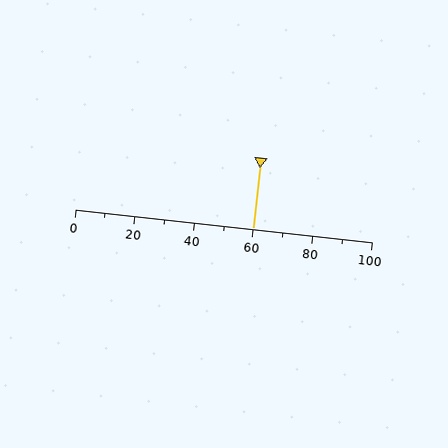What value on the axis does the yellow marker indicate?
The marker indicates approximately 60.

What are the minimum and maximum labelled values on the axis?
The axis runs from 0 to 100.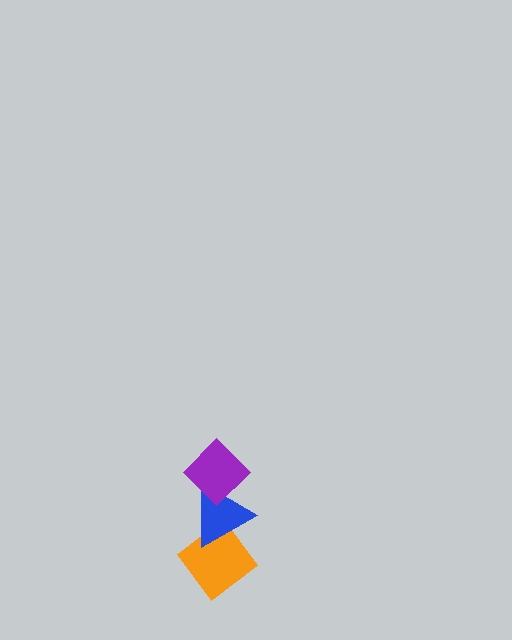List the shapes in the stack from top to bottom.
From top to bottom: the purple diamond, the blue triangle, the orange diamond.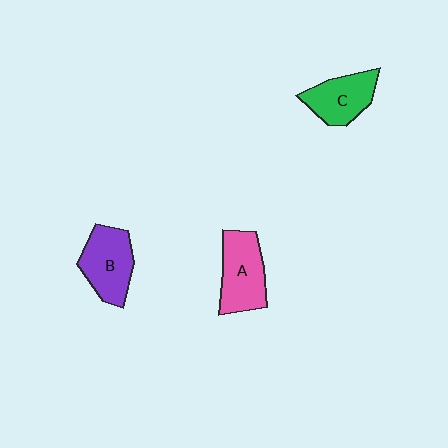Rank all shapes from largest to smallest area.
From largest to smallest: A (pink), B (purple), C (green).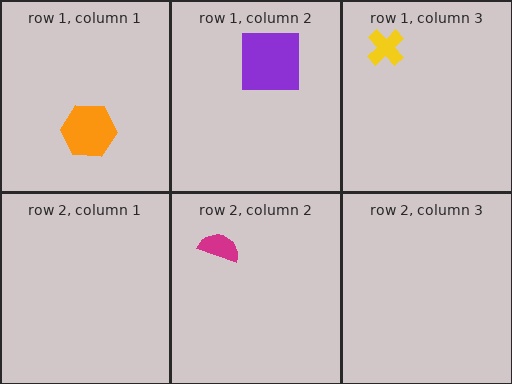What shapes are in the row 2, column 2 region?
The magenta semicircle.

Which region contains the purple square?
The row 1, column 2 region.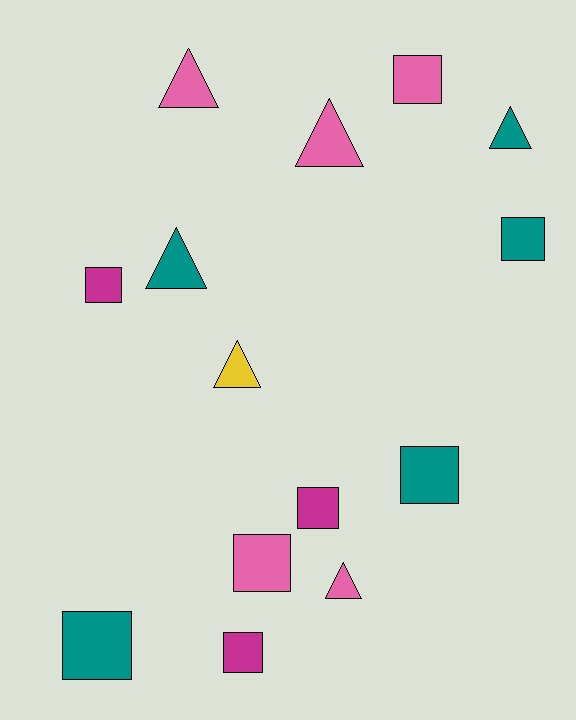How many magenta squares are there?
There are 3 magenta squares.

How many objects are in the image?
There are 14 objects.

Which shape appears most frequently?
Square, with 8 objects.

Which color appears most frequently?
Teal, with 5 objects.